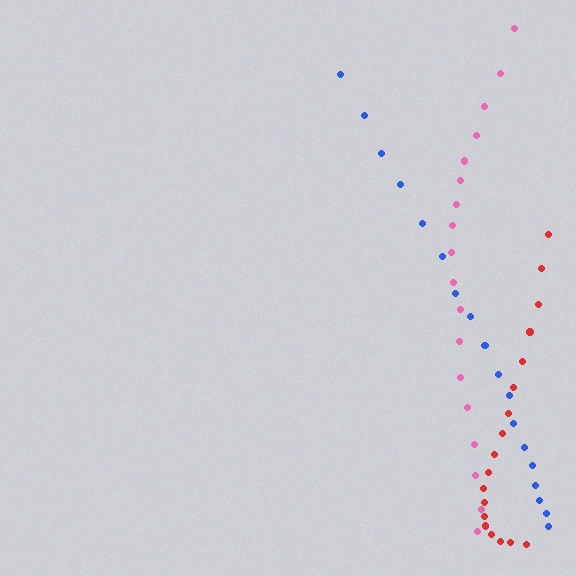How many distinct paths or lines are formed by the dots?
There are 3 distinct paths.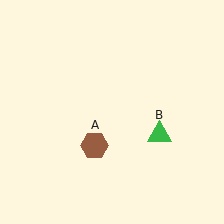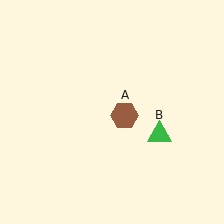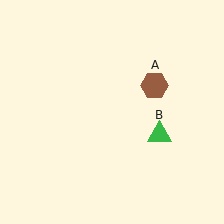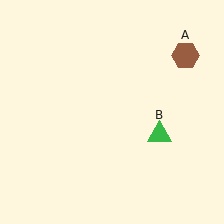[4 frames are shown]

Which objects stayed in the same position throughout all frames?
Green triangle (object B) remained stationary.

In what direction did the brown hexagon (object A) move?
The brown hexagon (object A) moved up and to the right.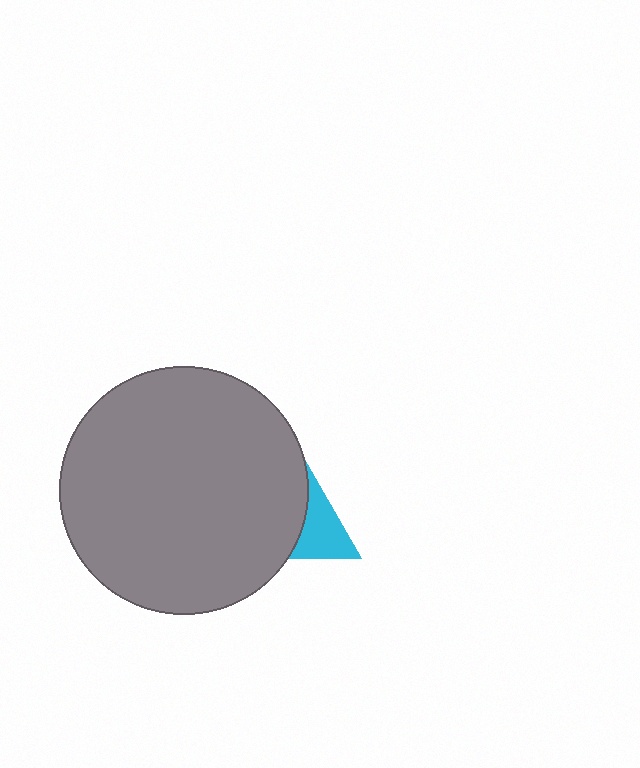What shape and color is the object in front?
The object in front is a gray circle.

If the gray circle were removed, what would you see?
You would see the complete cyan triangle.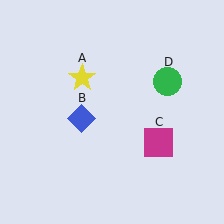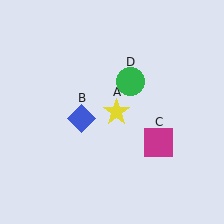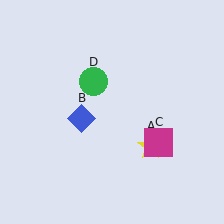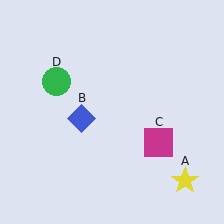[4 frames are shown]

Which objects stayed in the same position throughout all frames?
Blue diamond (object B) and magenta square (object C) remained stationary.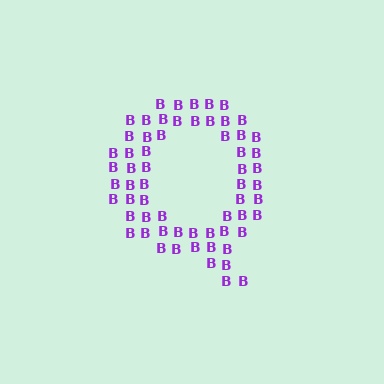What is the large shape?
The large shape is the letter Q.